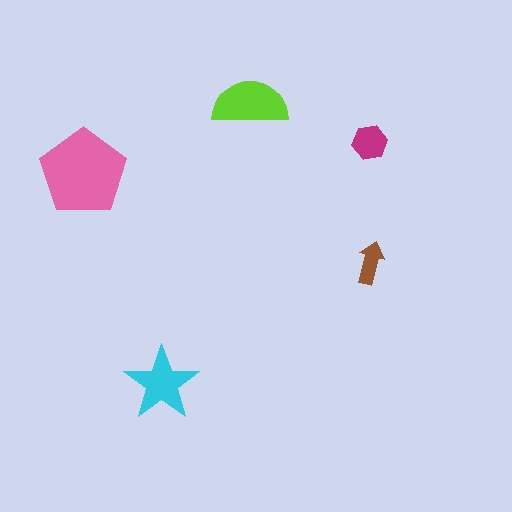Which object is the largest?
The pink pentagon.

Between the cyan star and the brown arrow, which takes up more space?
The cyan star.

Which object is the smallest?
The brown arrow.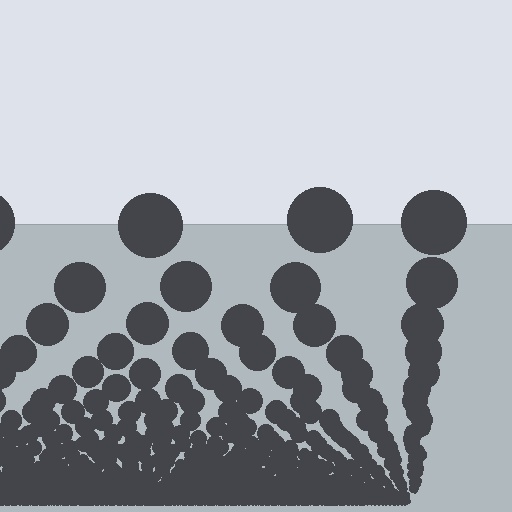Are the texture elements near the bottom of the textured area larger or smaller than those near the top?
Smaller. The gradient is inverted — elements near the bottom are smaller and denser.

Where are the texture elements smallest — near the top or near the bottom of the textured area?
Near the bottom.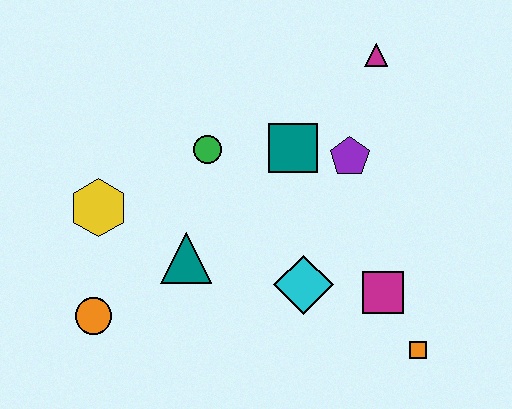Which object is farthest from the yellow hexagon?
The orange square is farthest from the yellow hexagon.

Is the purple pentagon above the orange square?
Yes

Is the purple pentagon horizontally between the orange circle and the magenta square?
Yes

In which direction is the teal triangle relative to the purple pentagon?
The teal triangle is to the left of the purple pentagon.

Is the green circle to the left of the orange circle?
No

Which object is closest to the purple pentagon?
The teal square is closest to the purple pentagon.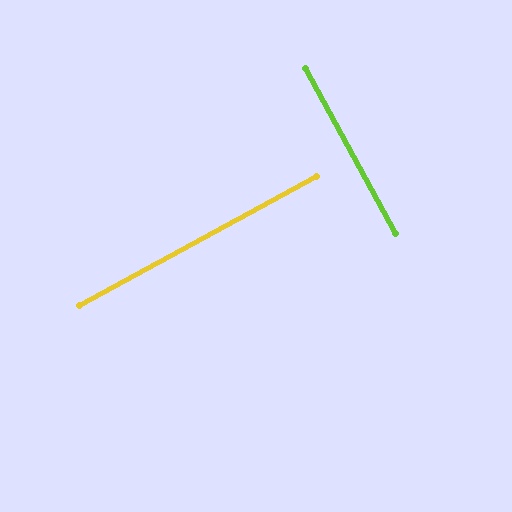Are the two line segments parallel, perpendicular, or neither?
Perpendicular — they meet at approximately 90°.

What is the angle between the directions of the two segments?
Approximately 90 degrees.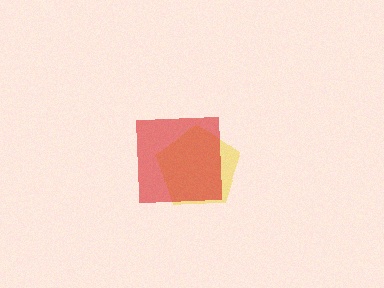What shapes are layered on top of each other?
The layered shapes are: a yellow pentagon, a red square.